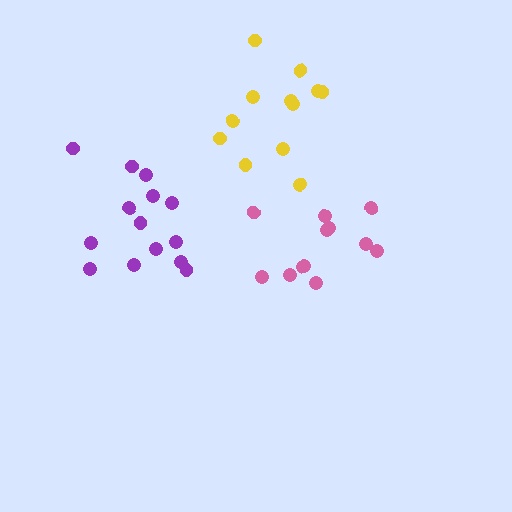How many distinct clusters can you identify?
There are 3 distinct clusters.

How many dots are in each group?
Group 1: 12 dots, Group 2: 14 dots, Group 3: 12 dots (38 total).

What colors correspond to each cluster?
The clusters are colored: pink, purple, yellow.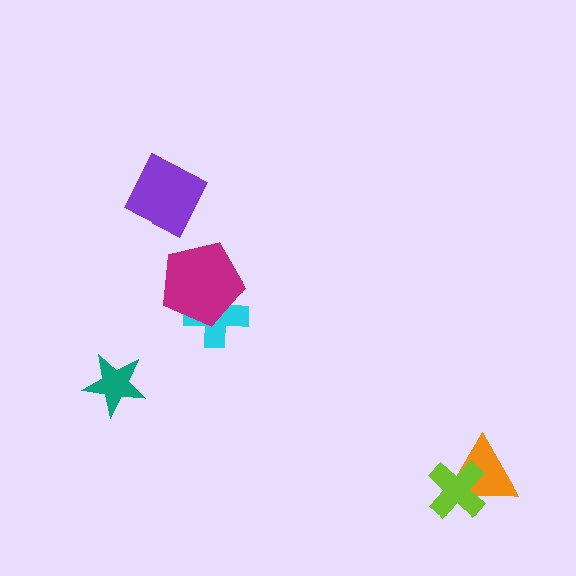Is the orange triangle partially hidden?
Yes, it is partially covered by another shape.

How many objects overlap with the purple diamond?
0 objects overlap with the purple diamond.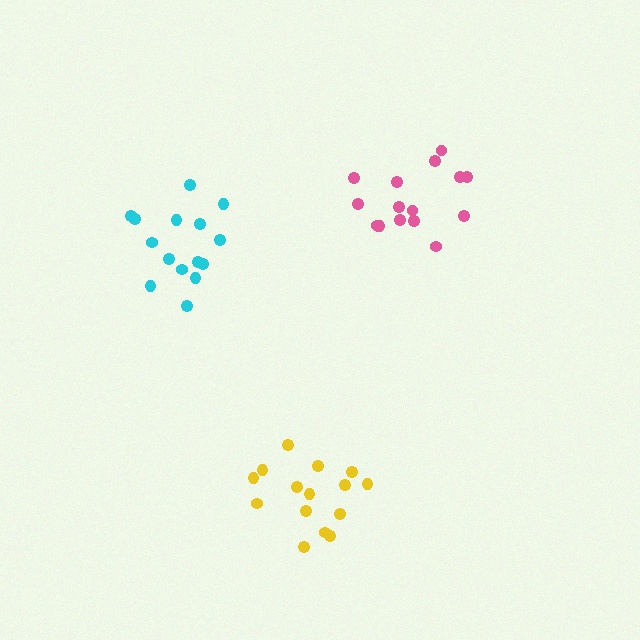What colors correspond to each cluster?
The clusters are colored: yellow, pink, cyan.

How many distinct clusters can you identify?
There are 3 distinct clusters.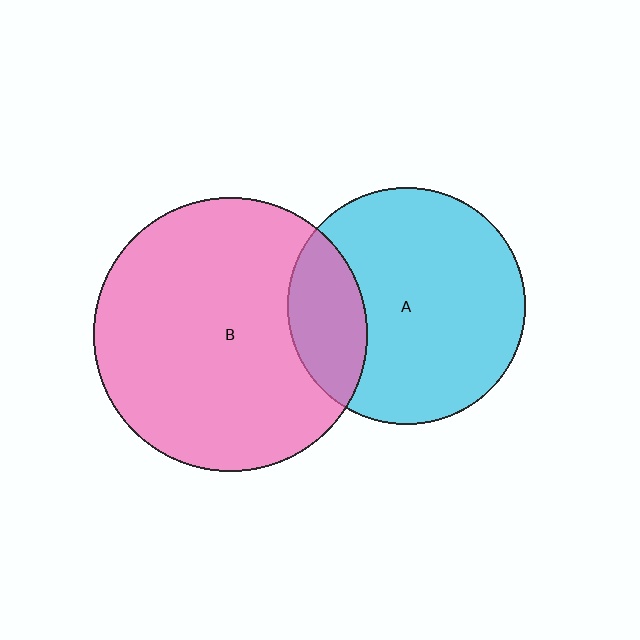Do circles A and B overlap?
Yes.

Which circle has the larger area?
Circle B (pink).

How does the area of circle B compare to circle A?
Approximately 1.3 times.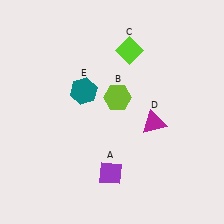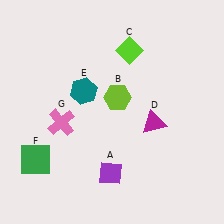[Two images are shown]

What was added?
A green square (F), a pink cross (G) were added in Image 2.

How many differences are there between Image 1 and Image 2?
There are 2 differences between the two images.